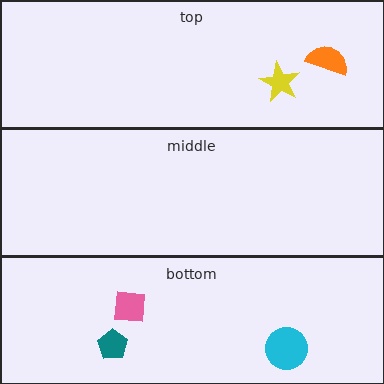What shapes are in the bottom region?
The cyan circle, the pink square, the teal pentagon.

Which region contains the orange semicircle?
The top region.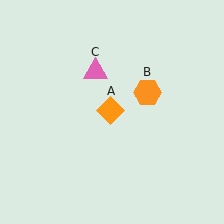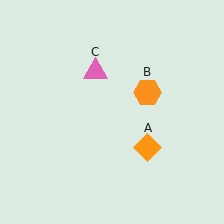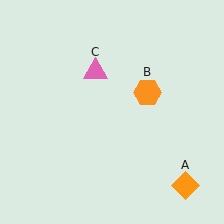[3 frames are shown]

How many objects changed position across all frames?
1 object changed position: orange diamond (object A).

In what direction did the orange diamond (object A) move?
The orange diamond (object A) moved down and to the right.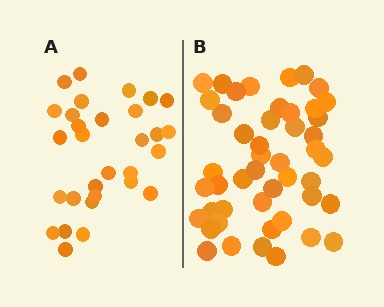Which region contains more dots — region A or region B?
Region B (the right region) has more dots.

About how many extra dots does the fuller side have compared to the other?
Region B has approximately 15 more dots than region A.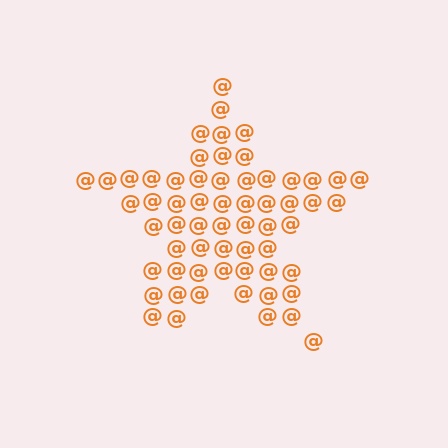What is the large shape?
The large shape is a star.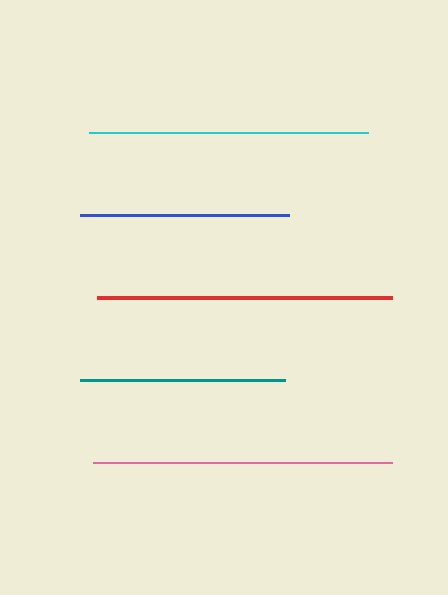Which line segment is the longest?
The pink line is the longest at approximately 299 pixels.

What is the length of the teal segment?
The teal segment is approximately 204 pixels long.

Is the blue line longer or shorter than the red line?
The red line is longer than the blue line.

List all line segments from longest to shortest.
From longest to shortest: pink, red, cyan, blue, teal.